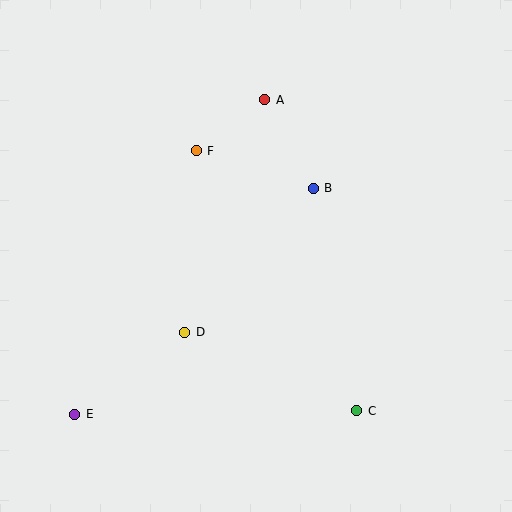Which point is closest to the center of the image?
Point B at (313, 188) is closest to the center.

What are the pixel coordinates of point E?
Point E is at (75, 414).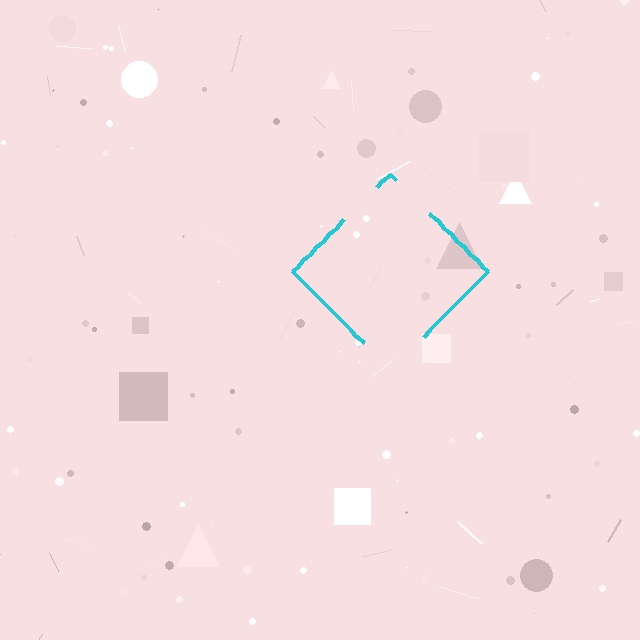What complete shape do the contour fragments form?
The contour fragments form a diamond.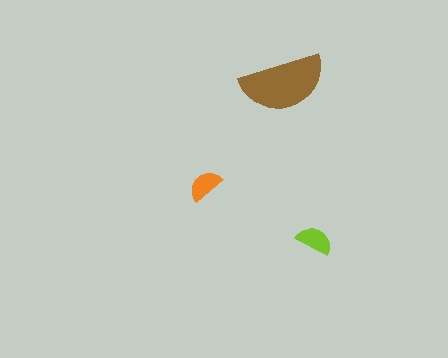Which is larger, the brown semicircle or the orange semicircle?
The brown one.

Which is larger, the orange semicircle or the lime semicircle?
The lime one.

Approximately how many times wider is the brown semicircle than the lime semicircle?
About 2.5 times wider.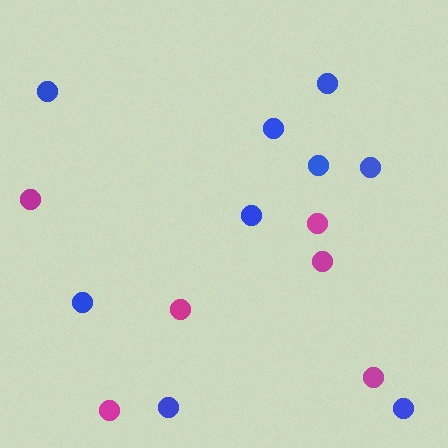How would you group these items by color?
There are 2 groups: one group of magenta circles (6) and one group of blue circles (9).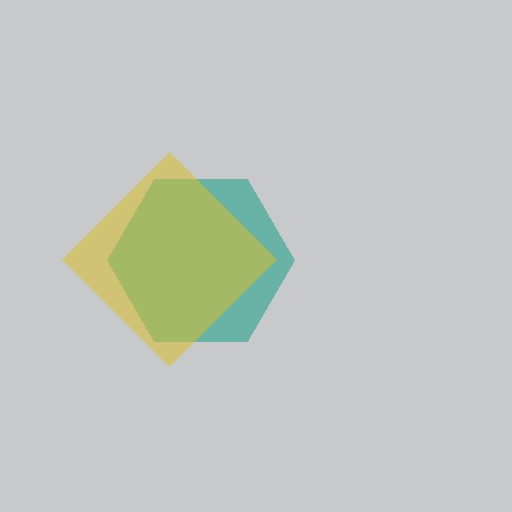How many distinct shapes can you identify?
There are 2 distinct shapes: a teal hexagon, a yellow diamond.